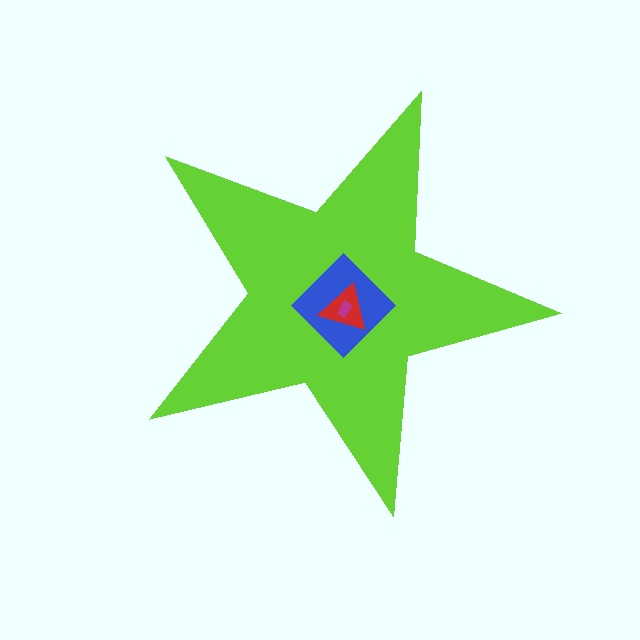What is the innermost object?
The magenta rectangle.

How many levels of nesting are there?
4.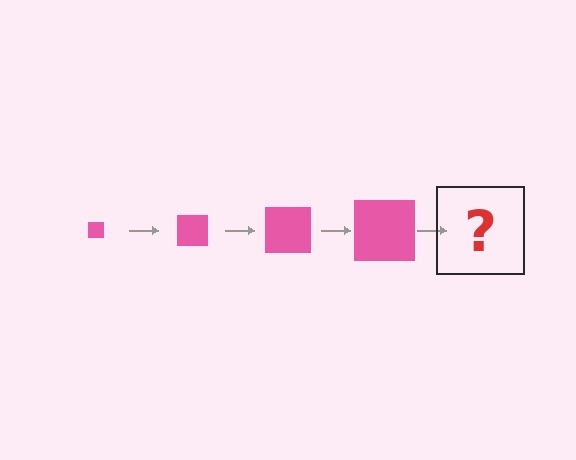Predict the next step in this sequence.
The next step is a pink square, larger than the previous one.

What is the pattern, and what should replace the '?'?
The pattern is that the square gets progressively larger each step. The '?' should be a pink square, larger than the previous one.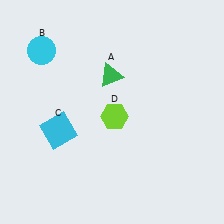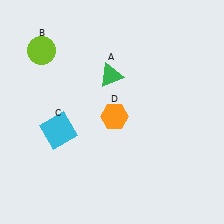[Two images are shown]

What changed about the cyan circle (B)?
In Image 1, B is cyan. In Image 2, it changed to lime.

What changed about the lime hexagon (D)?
In Image 1, D is lime. In Image 2, it changed to orange.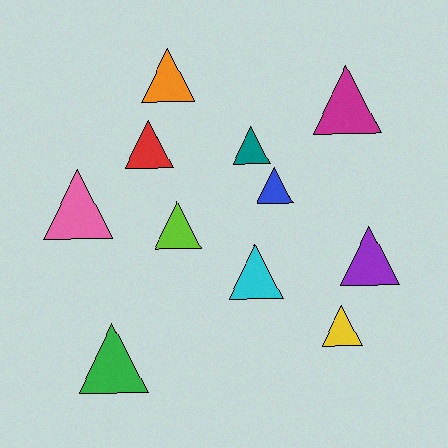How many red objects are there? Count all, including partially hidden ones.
There is 1 red object.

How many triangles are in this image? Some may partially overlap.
There are 11 triangles.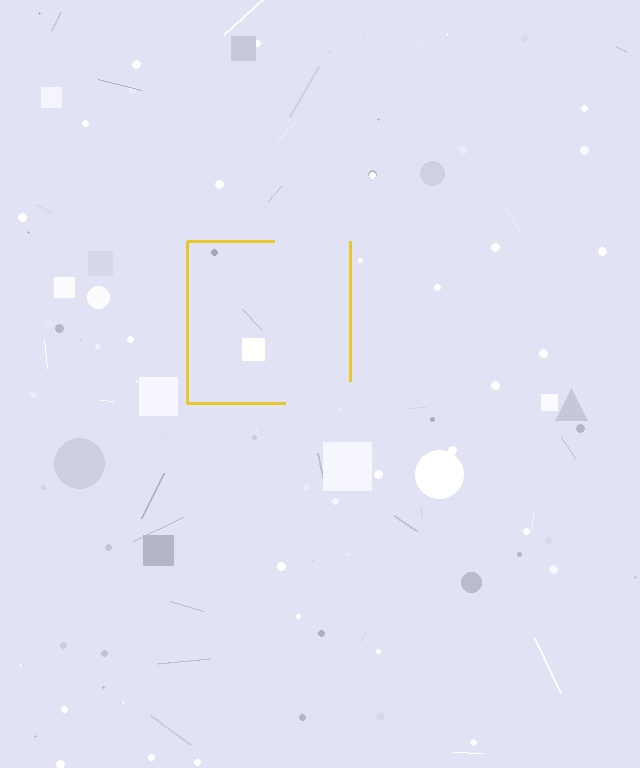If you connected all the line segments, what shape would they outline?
They would outline a square.